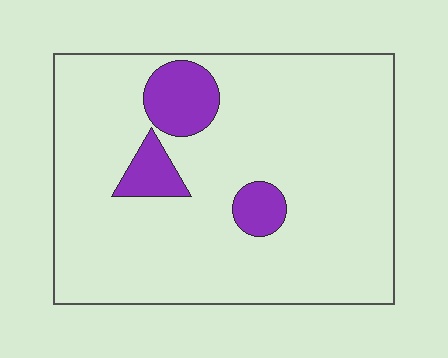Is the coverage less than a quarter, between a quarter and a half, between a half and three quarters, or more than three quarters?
Less than a quarter.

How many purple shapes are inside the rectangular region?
3.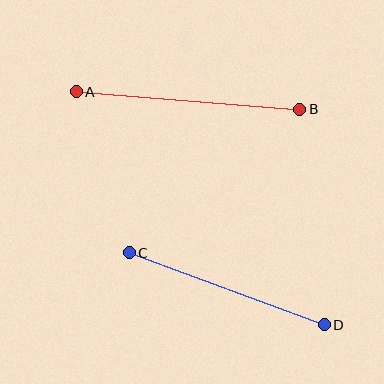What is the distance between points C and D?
The distance is approximately 208 pixels.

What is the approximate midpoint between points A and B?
The midpoint is at approximately (188, 100) pixels.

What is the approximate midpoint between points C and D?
The midpoint is at approximately (227, 289) pixels.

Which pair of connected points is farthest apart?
Points A and B are farthest apart.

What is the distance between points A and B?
The distance is approximately 224 pixels.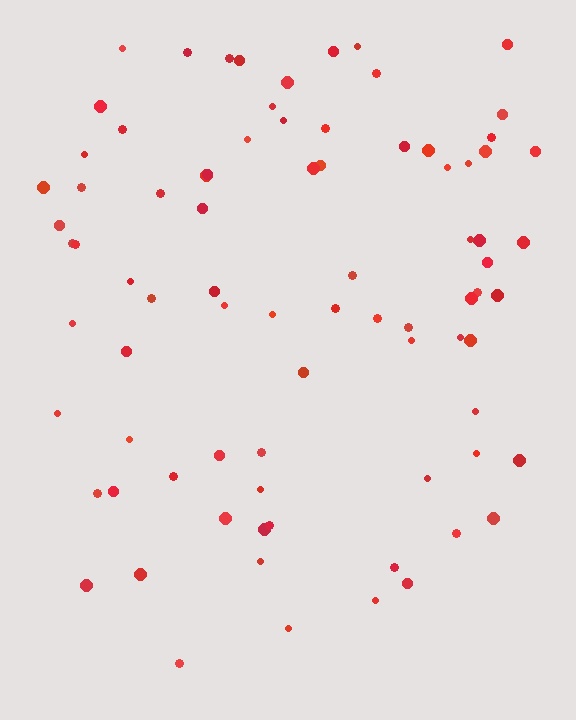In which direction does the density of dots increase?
From bottom to top, with the top side densest.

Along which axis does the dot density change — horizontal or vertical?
Vertical.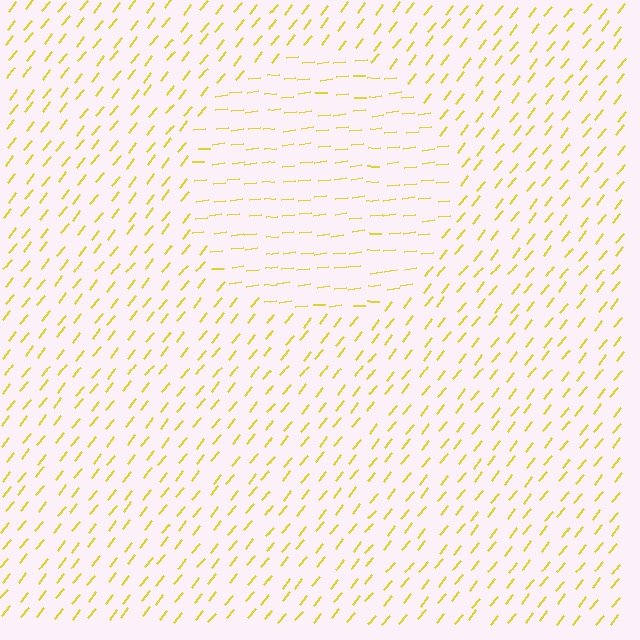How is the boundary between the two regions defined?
The boundary is defined purely by a change in line orientation (approximately 45 degrees difference). All lines are the same color and thickness.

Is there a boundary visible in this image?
Yes, there is a texture boundary formed by a change in line orientation.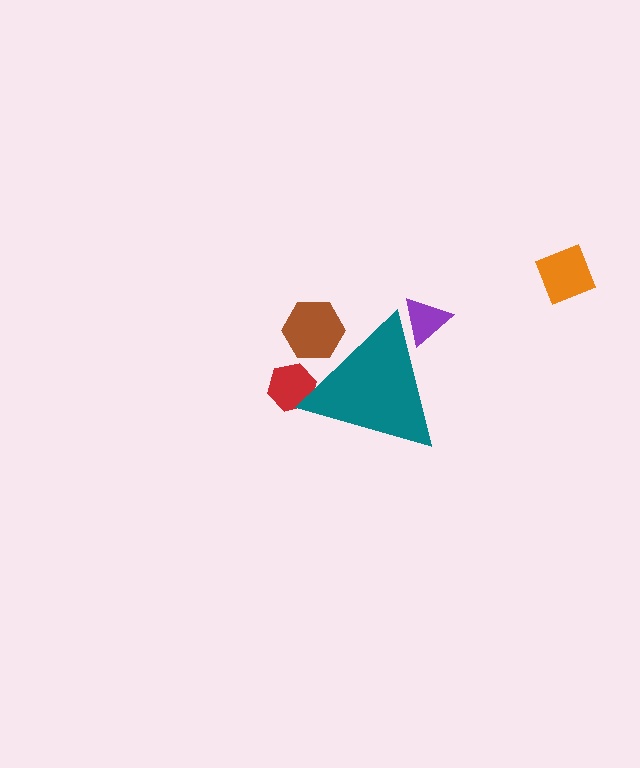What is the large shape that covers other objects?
A teal triangle.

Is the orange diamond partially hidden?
No, the orange diamond is fully visible.